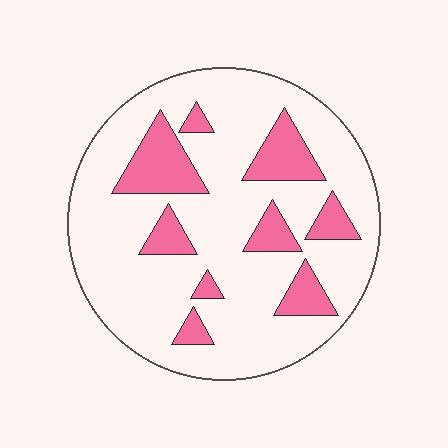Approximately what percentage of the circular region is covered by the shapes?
Approximately 20%.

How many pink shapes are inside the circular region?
9.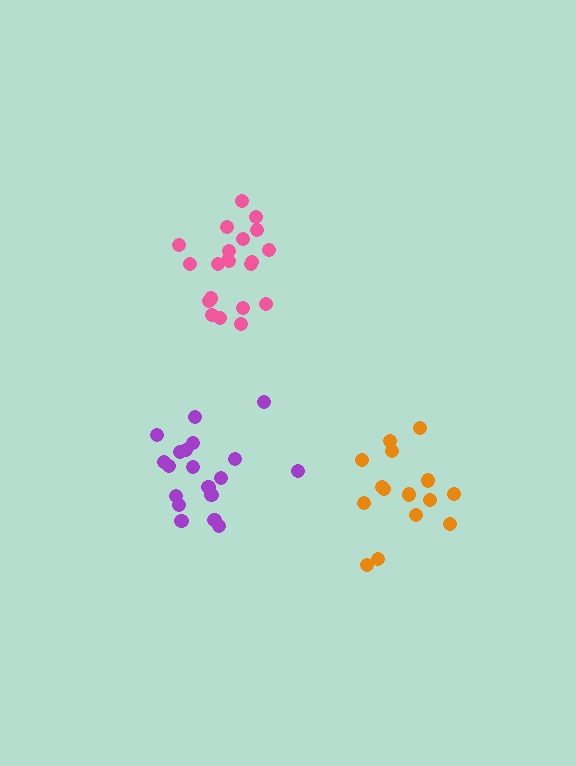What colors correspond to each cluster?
The clusters are colored: purple, orange, pink.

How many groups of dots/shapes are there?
There are 3 groups.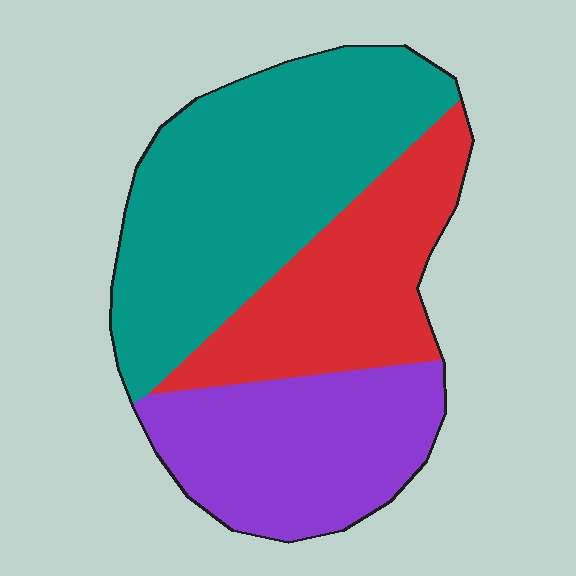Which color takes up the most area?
Teal, at roughly 45%.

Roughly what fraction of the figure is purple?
Purple covers 29% of the figure.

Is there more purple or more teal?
Teal.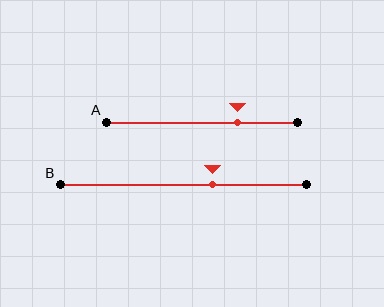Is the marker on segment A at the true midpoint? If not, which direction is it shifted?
No, the marker on segment A is shifted to the right by about 19% of the segment length.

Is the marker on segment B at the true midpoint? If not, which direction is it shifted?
No, the marker on segment B is shifted to the right by about 12% of the segment length.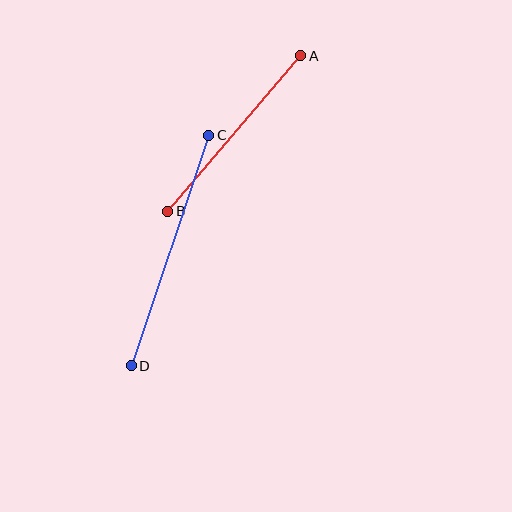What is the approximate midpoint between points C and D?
The midpoint is at approximately (170, 251) pixels.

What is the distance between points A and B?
The distance is approximately 205 pixels.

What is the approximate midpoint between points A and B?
The midpoint is at approximately (234, 134) pixels.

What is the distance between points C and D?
The distance is approximately 243 pixels.